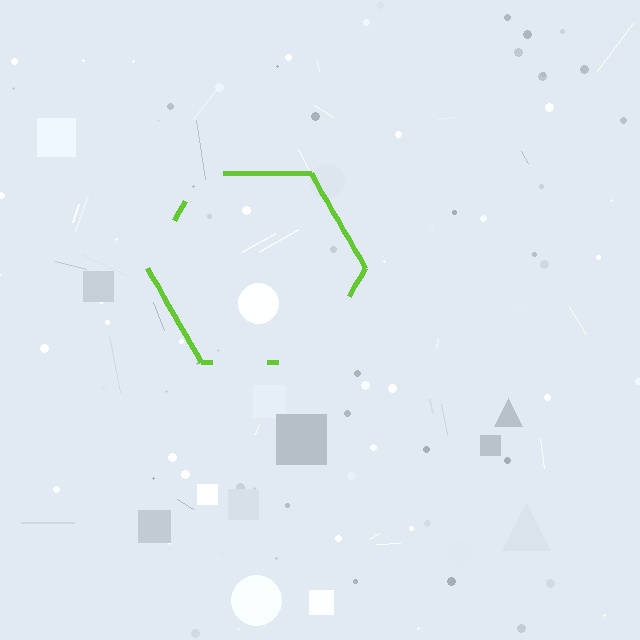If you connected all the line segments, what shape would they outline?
They would outline a hexagon.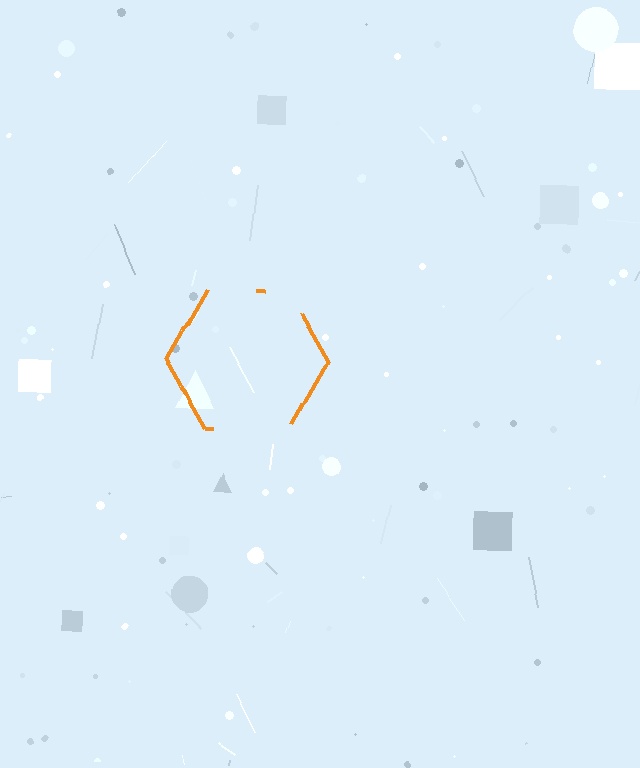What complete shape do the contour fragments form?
The contour fragments form a hexagon.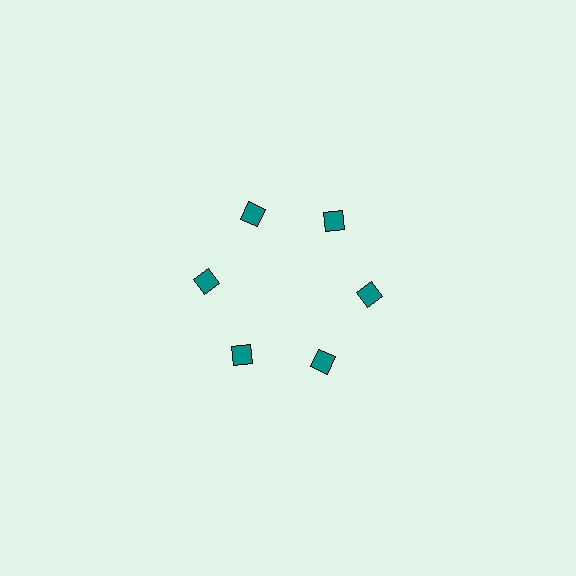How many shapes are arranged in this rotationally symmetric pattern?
There are 6 shapes, arranged in 6 groups of 1.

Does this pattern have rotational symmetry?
Yes, this pattern has 6-fold rotational symmetry. It looks the same after rotating 60 degrees around the center.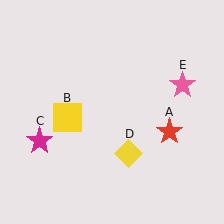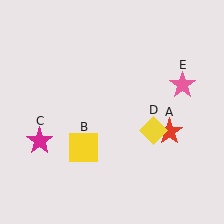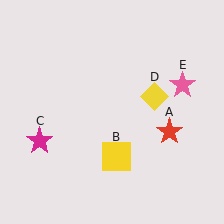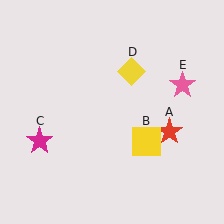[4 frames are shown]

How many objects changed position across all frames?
2 objects changed position: yellow square (object B), yellow diamond (object D).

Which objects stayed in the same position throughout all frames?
Red star (object A) and magenta star (object C) and pink star (object E) remained stationary.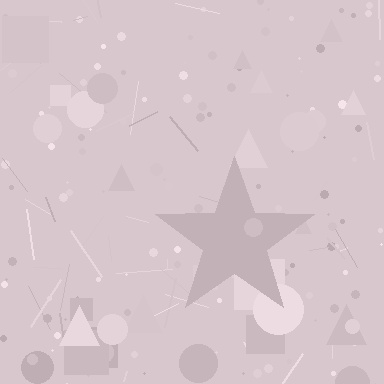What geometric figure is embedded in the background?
A star is embedded in the background.